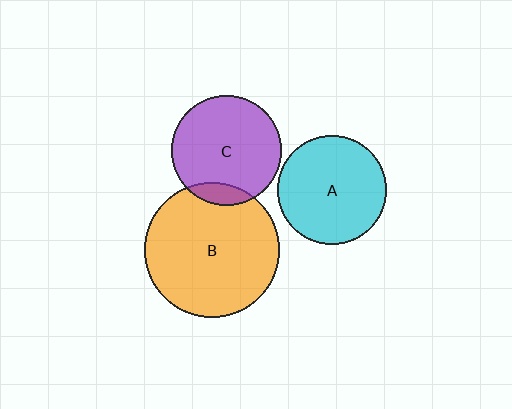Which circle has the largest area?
Circle B (orange).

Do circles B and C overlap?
Yes.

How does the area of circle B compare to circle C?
Approximately 1.5 times.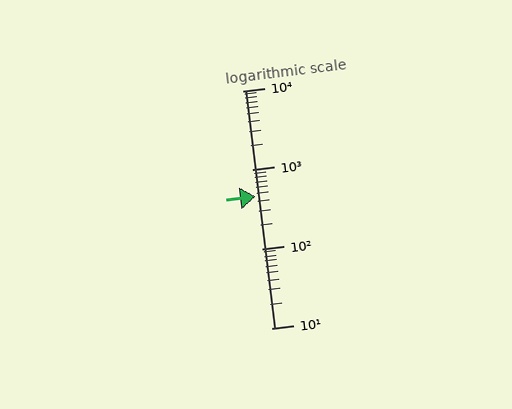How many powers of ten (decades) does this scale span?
The scale spans 3 decades, from 10 to 10000.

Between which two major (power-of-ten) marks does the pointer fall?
The pointer is between 100 and 1000.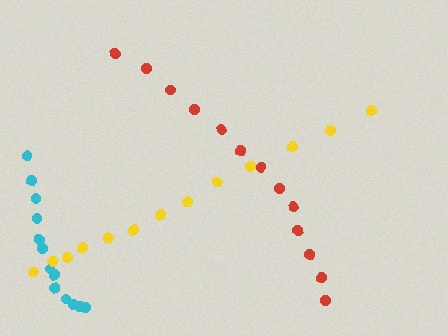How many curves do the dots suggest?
There are 3 distinct paths.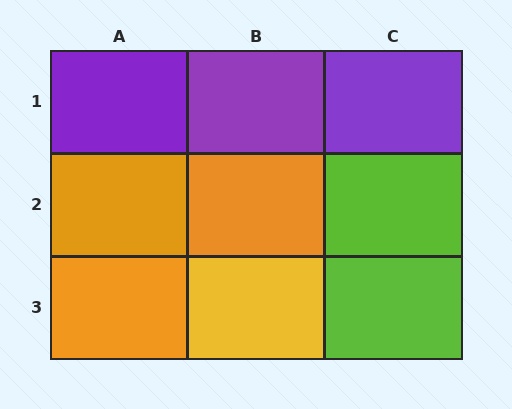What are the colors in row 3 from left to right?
Orange, yellow, lime.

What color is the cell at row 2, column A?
Orange.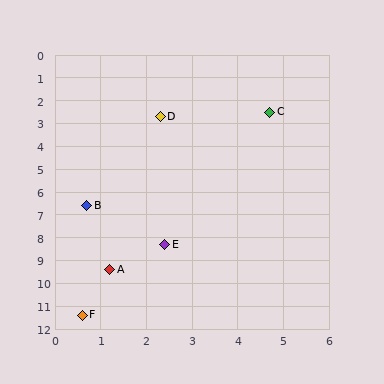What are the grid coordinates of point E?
Point E is at approximately (2.4, 8.3).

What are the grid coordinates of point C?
Point C is at approximately (4.7, 2.5).